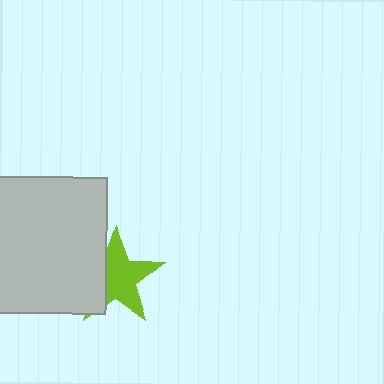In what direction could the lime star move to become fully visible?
The lime star could move right. That would shift it out from behind the light gray square entirely.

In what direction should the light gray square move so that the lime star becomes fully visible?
The light gray square should move left. That is the shortest direction to clear the overlap and leave the lime star fully visible.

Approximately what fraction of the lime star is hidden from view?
Roughly 32% of the lime star is hidden behind the light gray square.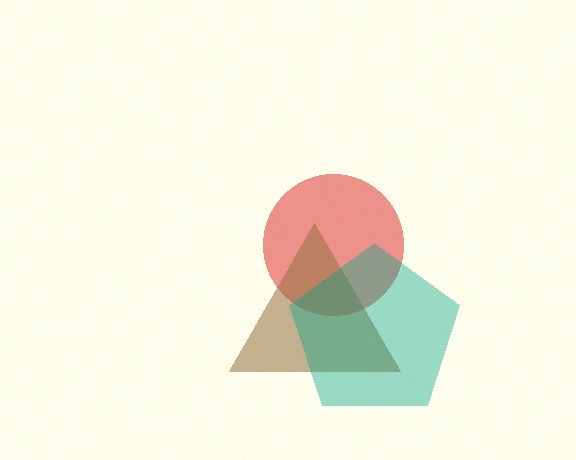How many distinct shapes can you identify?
There are 3 distinct shapes: a red circle, a brown triangle, a teal pentagon.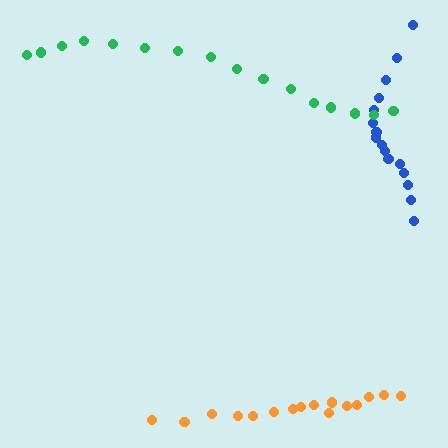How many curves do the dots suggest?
There are 3 distinct paths.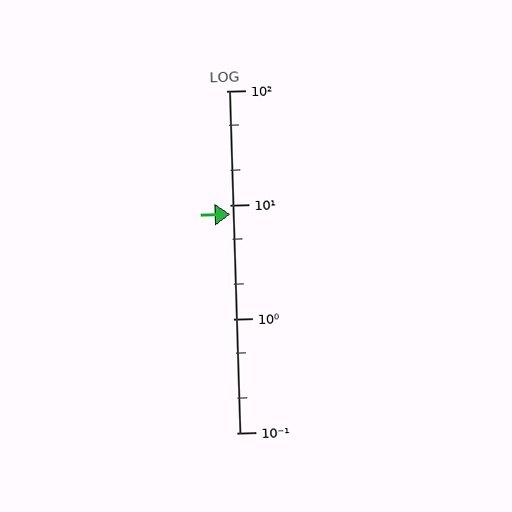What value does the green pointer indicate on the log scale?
The pointer indicates approximately 8.3.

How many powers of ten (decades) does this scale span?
The scale spans 3 decades, from 0.1 to 100.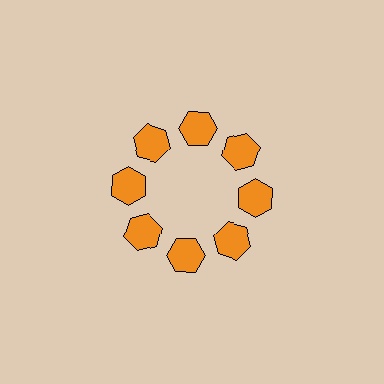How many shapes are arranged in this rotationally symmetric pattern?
There are 8 shapes, arranged in 8 groups of 1.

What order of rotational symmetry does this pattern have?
This pattern has 8-fold rotational symmetry.